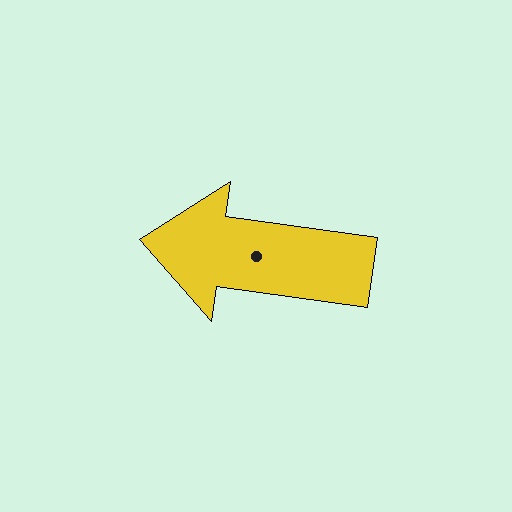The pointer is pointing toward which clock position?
Roughly 9 o'clock.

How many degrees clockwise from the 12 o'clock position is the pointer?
Approximately 278 degrees.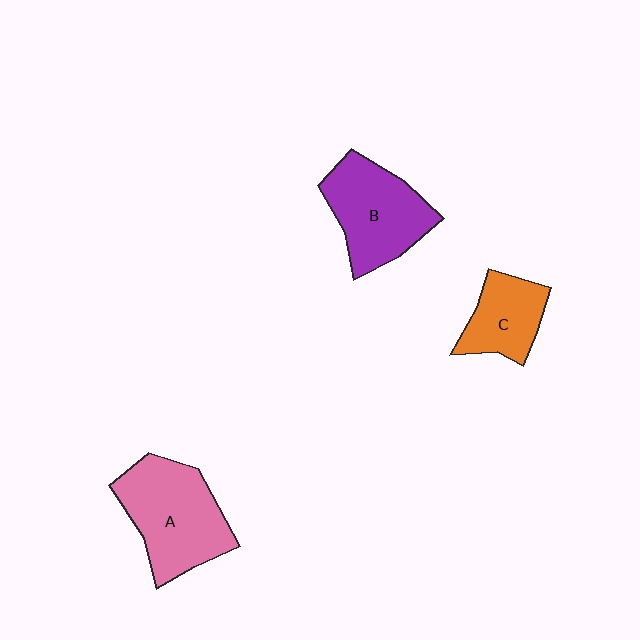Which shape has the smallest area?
Shape C (orange).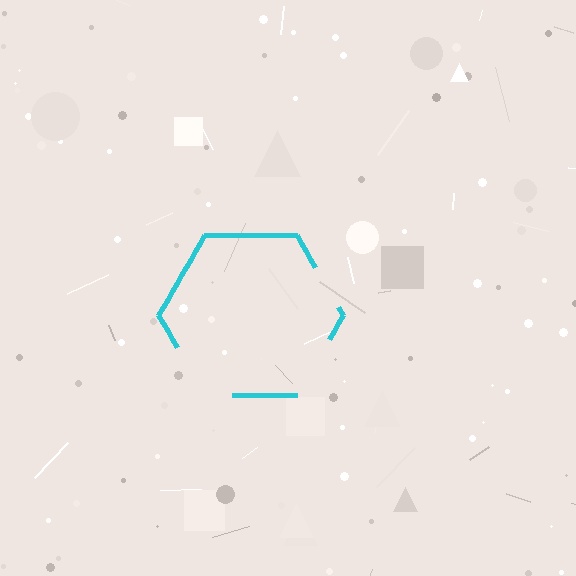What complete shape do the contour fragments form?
The contour fragments form a hexagon.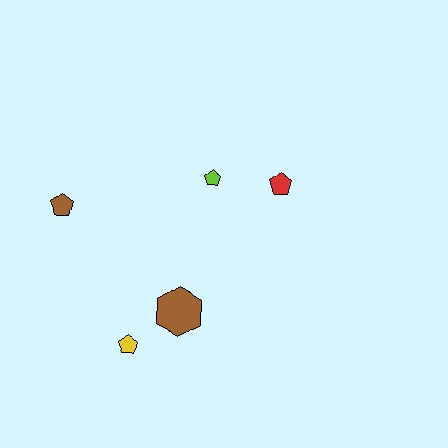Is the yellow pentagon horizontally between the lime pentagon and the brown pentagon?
Yes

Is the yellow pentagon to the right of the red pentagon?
No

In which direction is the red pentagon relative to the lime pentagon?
The red pentagon is to the right of the lime pentagon.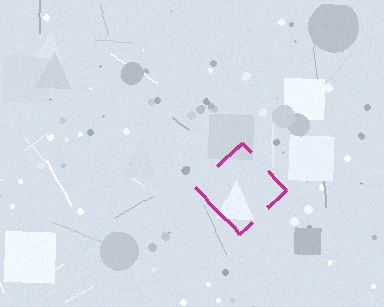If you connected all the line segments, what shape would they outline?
They would outline a diamond.